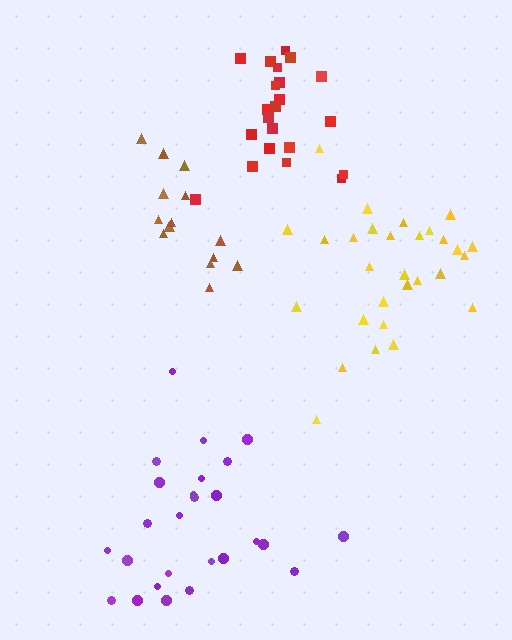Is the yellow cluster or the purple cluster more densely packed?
Yellow.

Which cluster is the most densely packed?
Red.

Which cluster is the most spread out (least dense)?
Purple.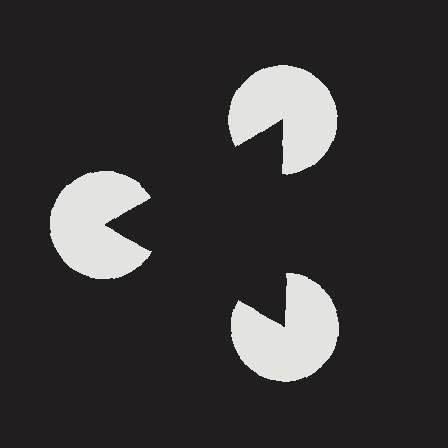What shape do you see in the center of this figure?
An illusory triangle — its edges are inferred from the aligned wedge cuts in the pac-man discs, not physically drawn.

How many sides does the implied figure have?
3 sides.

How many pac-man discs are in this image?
There are 3 — one at each vertex of the illusory triangle.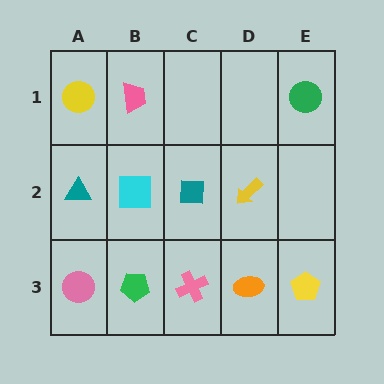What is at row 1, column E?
A green circle.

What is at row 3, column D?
An orange ellipse.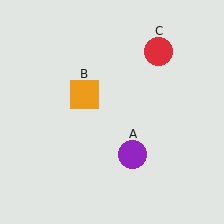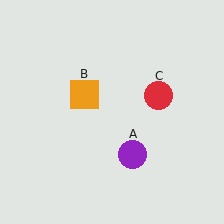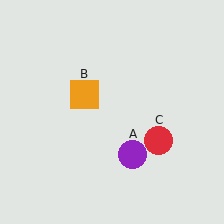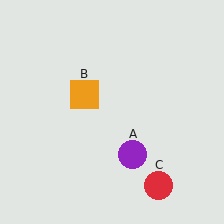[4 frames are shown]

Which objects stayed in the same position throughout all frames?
Purple circle (object A) and orange square (object B) remained stationary.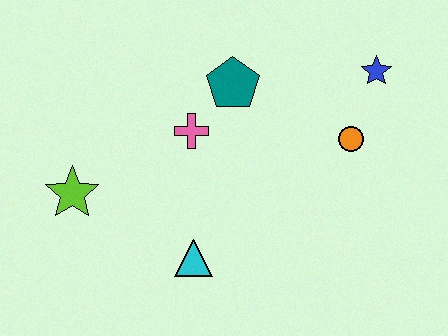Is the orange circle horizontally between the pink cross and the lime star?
No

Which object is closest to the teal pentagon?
The pink cross is closest to the teal pentagon.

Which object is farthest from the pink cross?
The blue star is farthest from the pink cross.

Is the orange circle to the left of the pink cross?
No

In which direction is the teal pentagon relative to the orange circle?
The teal pentagon is to the left of the orange circle.